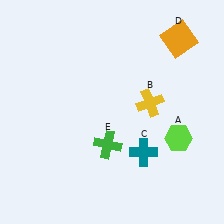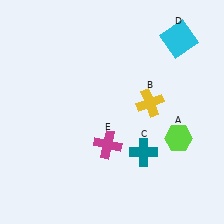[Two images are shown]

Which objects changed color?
D changed from orange to cyan. E changed from green to magenta.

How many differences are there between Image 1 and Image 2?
There are 2 differences between the two images.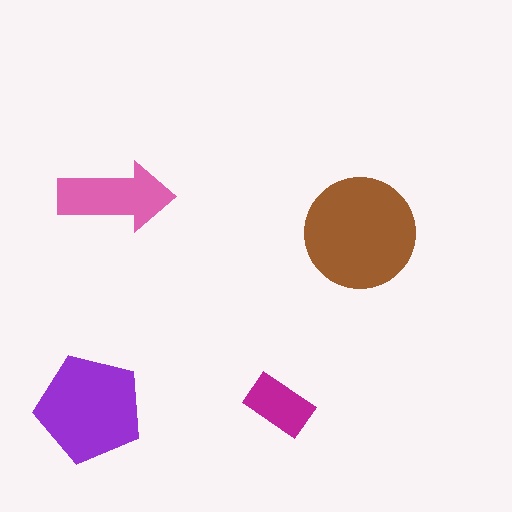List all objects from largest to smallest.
The brown circle, the purple pentagon, the pink arrow, the magenta rectangle.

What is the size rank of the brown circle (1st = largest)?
1st.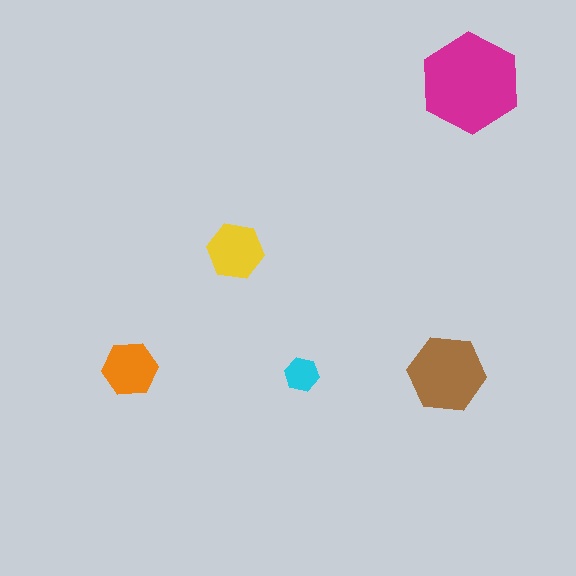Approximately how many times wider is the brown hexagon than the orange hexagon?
About 1.5 times wider.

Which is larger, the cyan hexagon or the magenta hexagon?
The magenta one.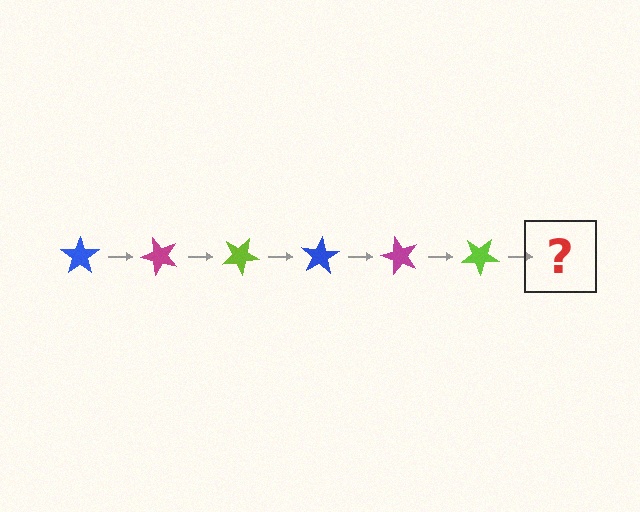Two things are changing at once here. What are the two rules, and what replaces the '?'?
The two rules are that it rotates 50 degrees each step and the color cycles through blue, magenta, and lime. The '?' should be a blue star, rotated 300 degrees from the start.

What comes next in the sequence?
The next element should be a blue star, rotated 300 degrees from the start.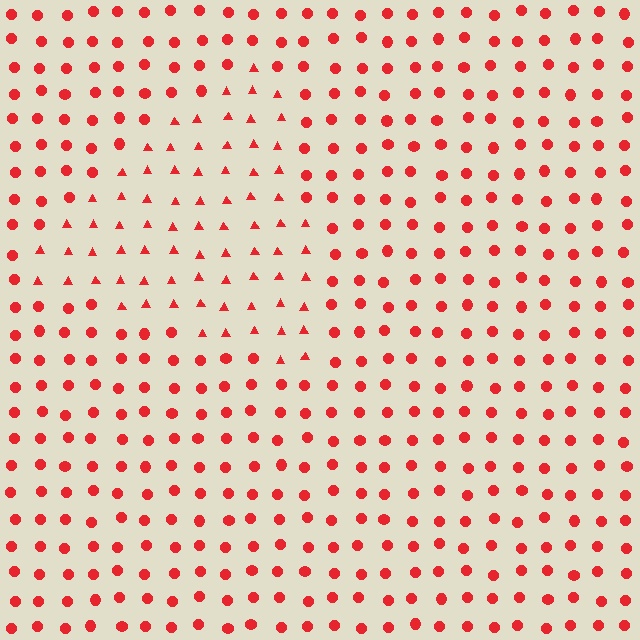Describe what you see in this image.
The image is filled with small red elements arranged in a uniform grid. A triangle-shaped region contains triangles, while the surrounding area contains circles. The boundary is defined purely by the change in element shape.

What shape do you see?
I see a triangle.